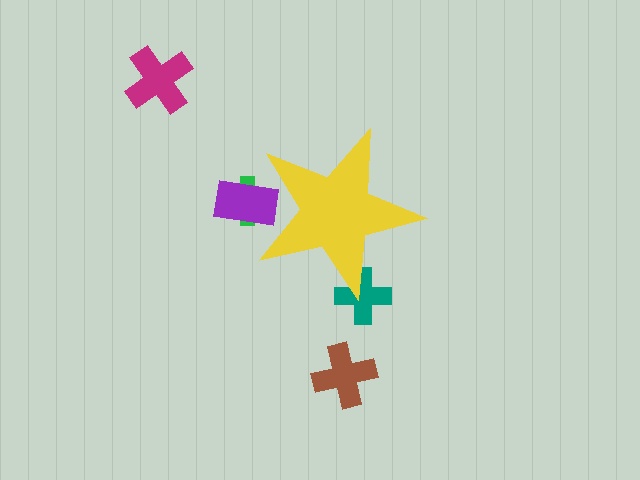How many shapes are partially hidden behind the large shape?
3 shapes are partially hidden.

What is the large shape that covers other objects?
A yellow star.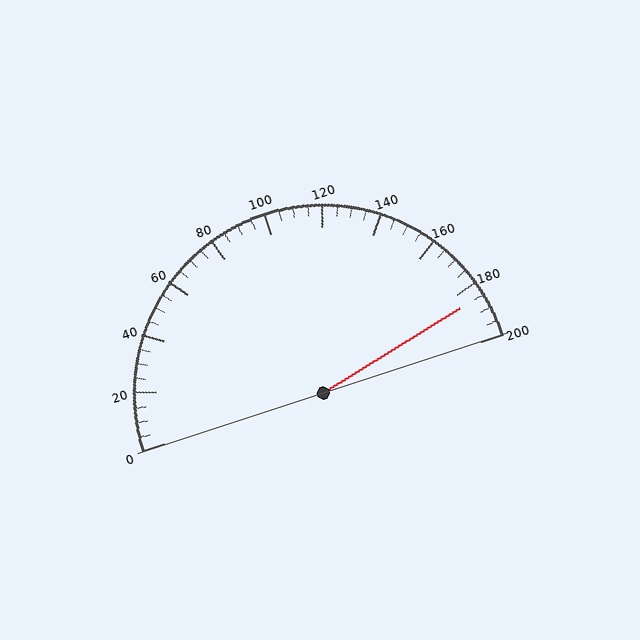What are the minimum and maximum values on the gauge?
The gauge ranges from 0 to 200.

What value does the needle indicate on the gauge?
The needle indicates approximately 185.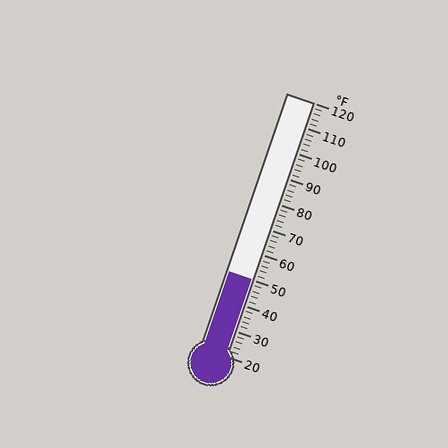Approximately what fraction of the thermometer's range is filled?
The thermometer is filled to approximately 30% of its range.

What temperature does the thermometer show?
The thermometer shows approximately 50°F.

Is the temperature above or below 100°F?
The temperature is below 100°F.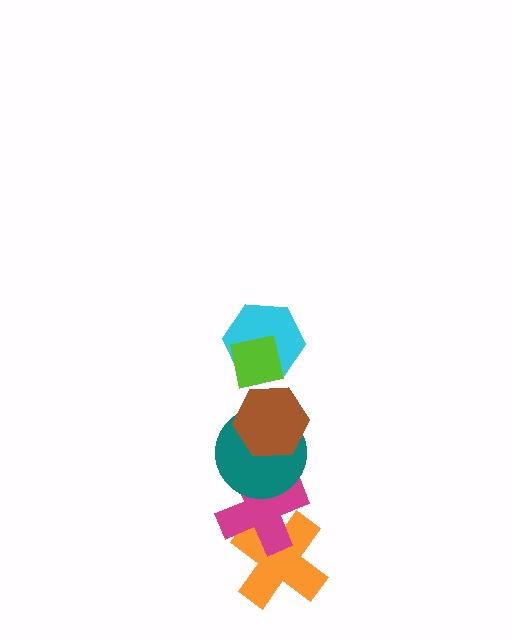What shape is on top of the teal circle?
The brown hexagon is on top of the teal circle.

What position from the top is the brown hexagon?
The brown hexagon is 3rd from the top.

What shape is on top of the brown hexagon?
The cyan hexagon is on top of the brown hexagon.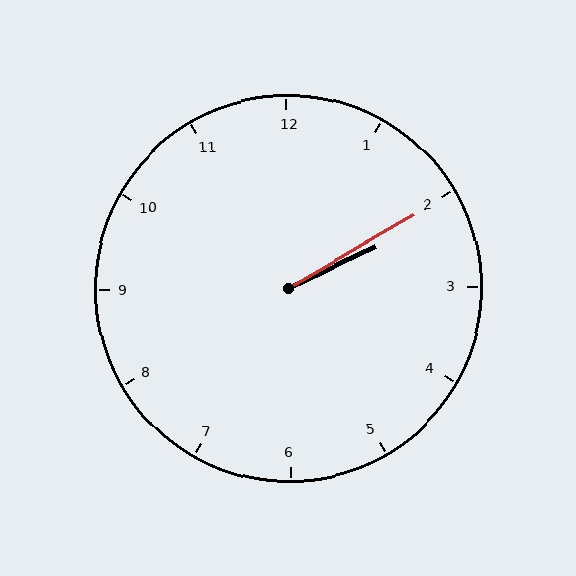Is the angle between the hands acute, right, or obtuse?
It is acute.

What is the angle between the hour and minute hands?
Approximately 5 degrees.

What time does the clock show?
2:10.